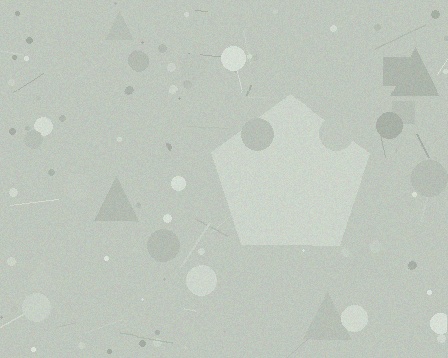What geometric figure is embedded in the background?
A pentagon is embedded in the background.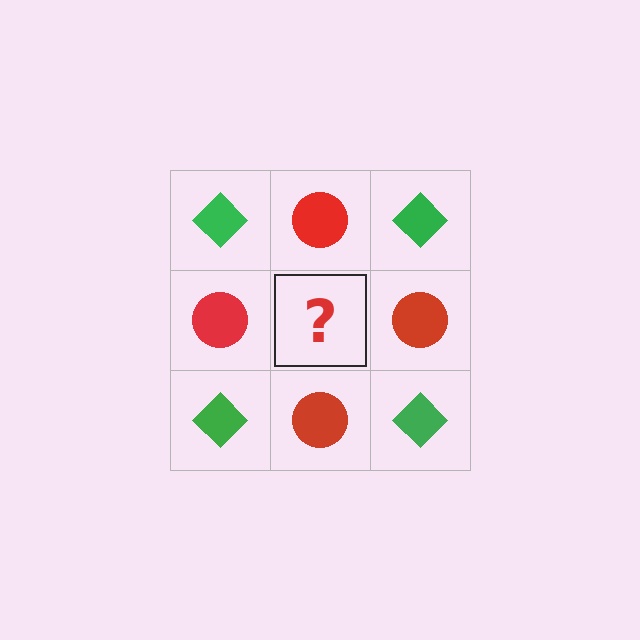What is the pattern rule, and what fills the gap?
The rule is that it alternates green diamond and red circle in a checkerboard pattern. The gap should be filled with a green diamond.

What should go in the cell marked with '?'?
The missing cell should contain a green diamond.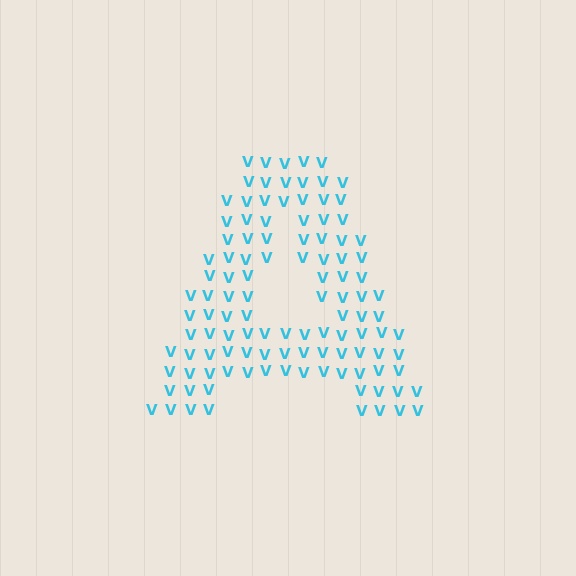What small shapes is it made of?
It is made of small letter V's.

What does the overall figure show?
The overall figure shows the letter A.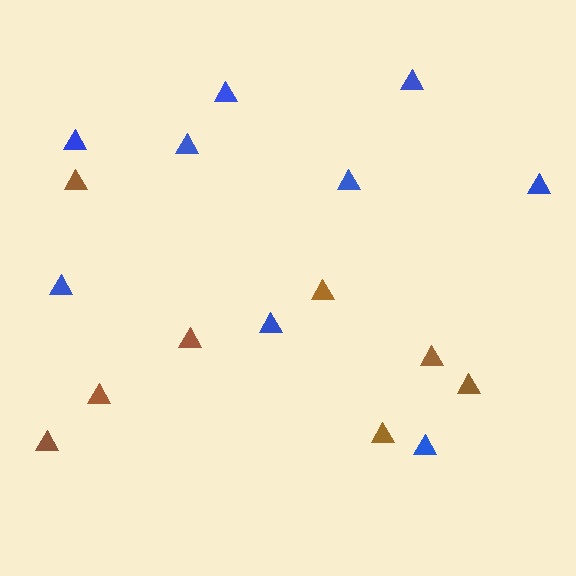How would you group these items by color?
There are 2 groups: one group of brown triangles (8) and one group of blue triangles (9).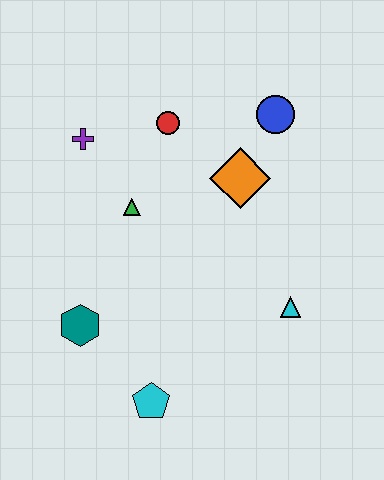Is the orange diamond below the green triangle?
No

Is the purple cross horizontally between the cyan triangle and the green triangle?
No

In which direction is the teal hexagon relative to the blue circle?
The teal hexagon is below the blue circle.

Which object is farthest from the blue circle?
The cyan pentagon is farthest from the blue circle.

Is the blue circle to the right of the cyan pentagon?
Yes